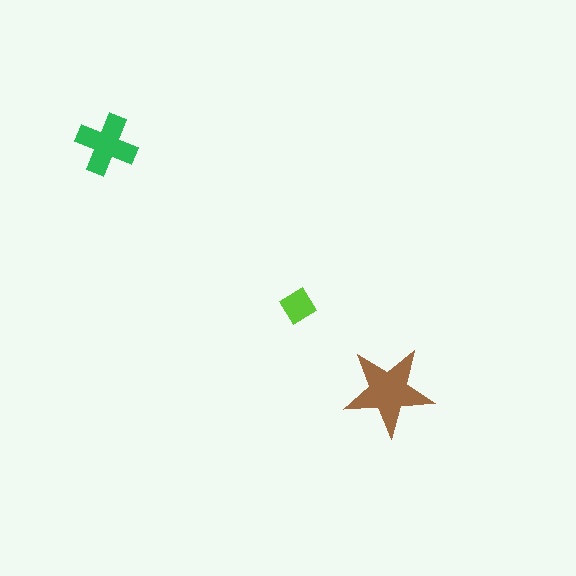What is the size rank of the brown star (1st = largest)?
1st.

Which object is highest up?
The green cross is topmost.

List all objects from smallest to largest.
The lime diamond, the green cross, the brown star.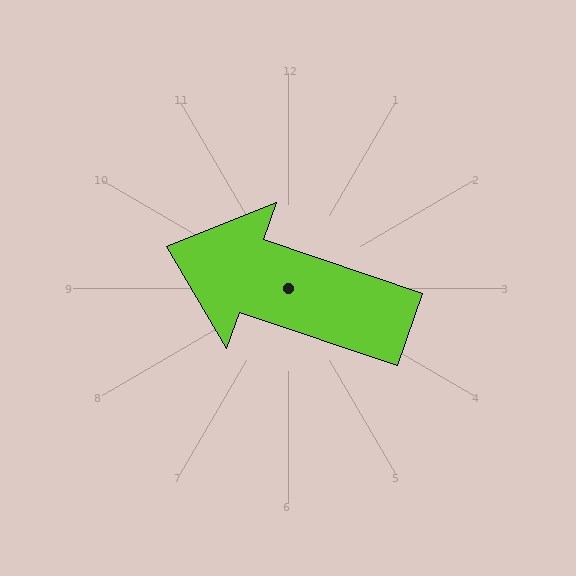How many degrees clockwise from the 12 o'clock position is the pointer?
Approximately 289 degrees.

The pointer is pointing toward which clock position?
Roughly 10 o'clock.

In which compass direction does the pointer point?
West.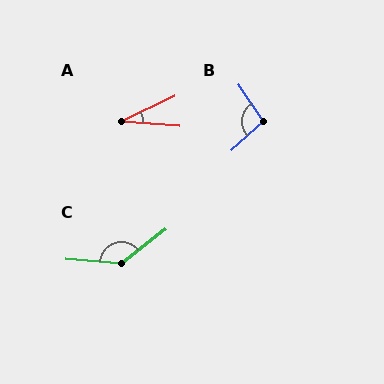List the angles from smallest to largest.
A (30°), B (98°), C (137°).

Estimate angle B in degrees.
Approximately 98 degrees.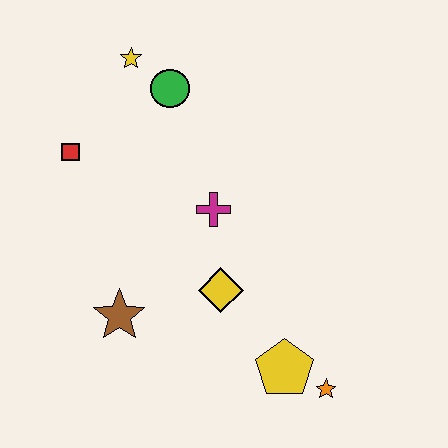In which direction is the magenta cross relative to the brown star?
The magenta cross is above the brown star.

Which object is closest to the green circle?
The yellow star is closest to the green circle.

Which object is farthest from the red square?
The orange star is farthest from the red square.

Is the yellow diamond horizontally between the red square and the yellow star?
No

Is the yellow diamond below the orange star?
No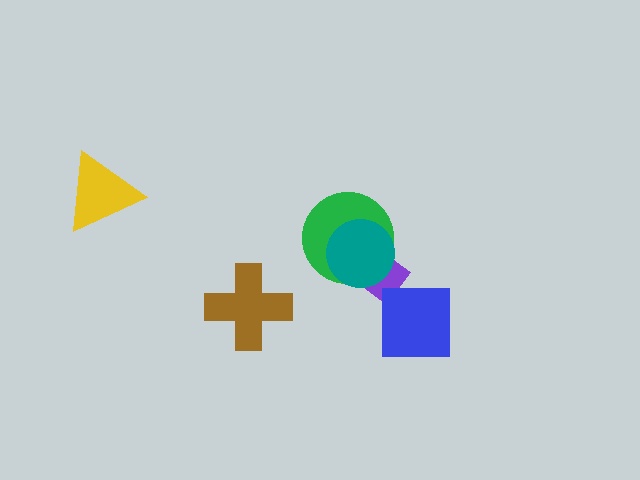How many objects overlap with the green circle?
2 objects overlap with the green circle.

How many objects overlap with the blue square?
0 objects overlap with the blue square.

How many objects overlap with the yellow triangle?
0 objects overlap with the yellow triangle.